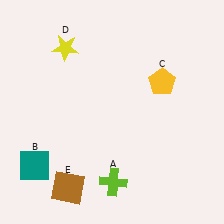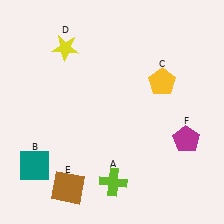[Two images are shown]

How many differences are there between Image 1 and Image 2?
There is 1 difference between the two images.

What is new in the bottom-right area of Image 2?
A magenta pentagon (F) was added in the bottom-right area of Image 2.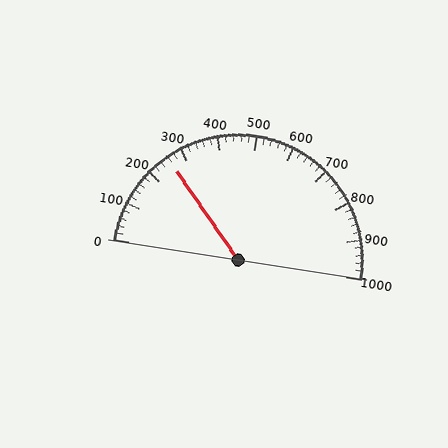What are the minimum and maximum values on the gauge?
The gauge ranges from 0 to 1000.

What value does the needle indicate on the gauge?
The needle indicates approximately 260.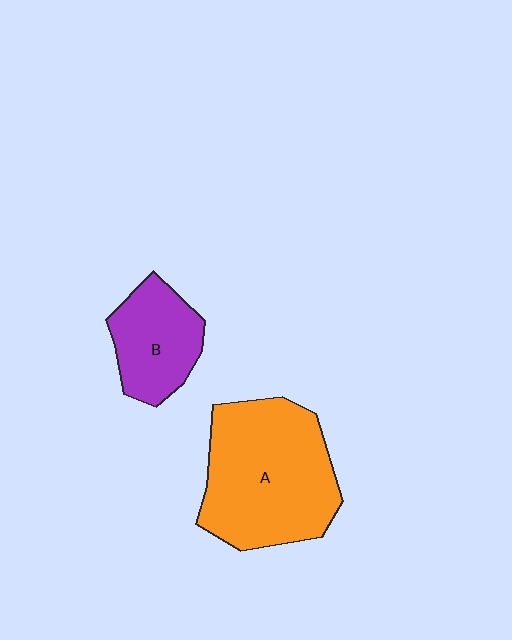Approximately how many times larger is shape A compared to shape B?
Approximately 2.0 times.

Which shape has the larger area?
Shape A (orange).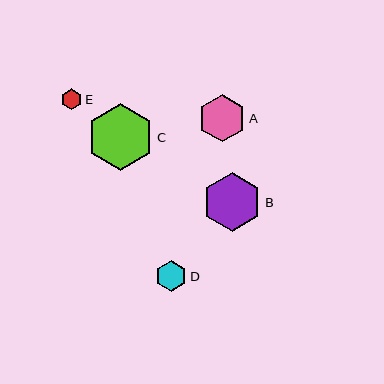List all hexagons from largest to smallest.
From largest to smallest: C, B, A, D, E.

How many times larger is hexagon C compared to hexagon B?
Hexagon C is approximately 1.1 times the size of hexagon B.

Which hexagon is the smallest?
Hexagon E is the smallest with a size of approximately 21 pixels.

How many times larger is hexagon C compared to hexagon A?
Hexagon C is approximately 1.4 times the size of hexagon A.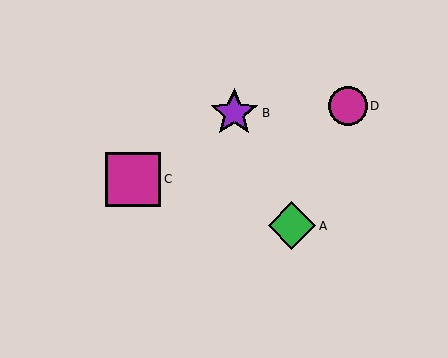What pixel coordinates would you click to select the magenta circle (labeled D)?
Click at (348, 106) to select the magenta circle D.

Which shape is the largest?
The magenta square (labeled C) is the largest.